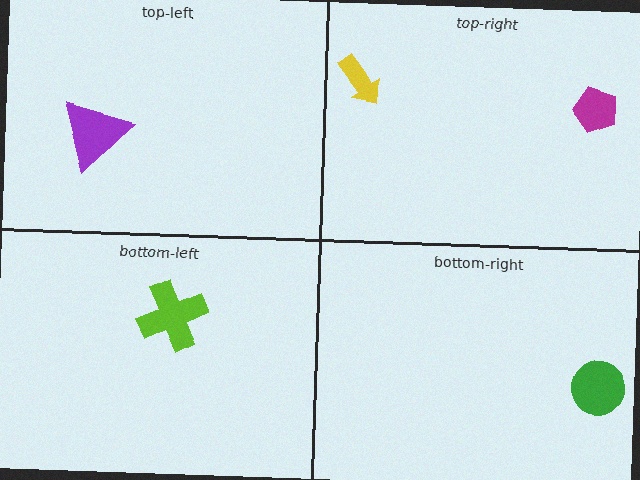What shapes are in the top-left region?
The purple triangle.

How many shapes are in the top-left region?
1.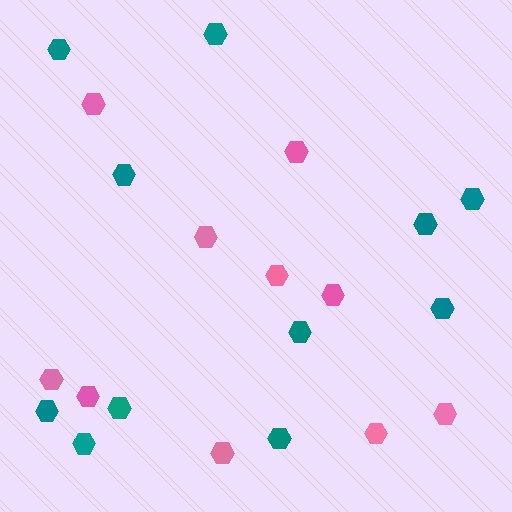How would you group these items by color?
There are 2 groups: one group of teal hexagons (11) and one group of pink hexagons (10).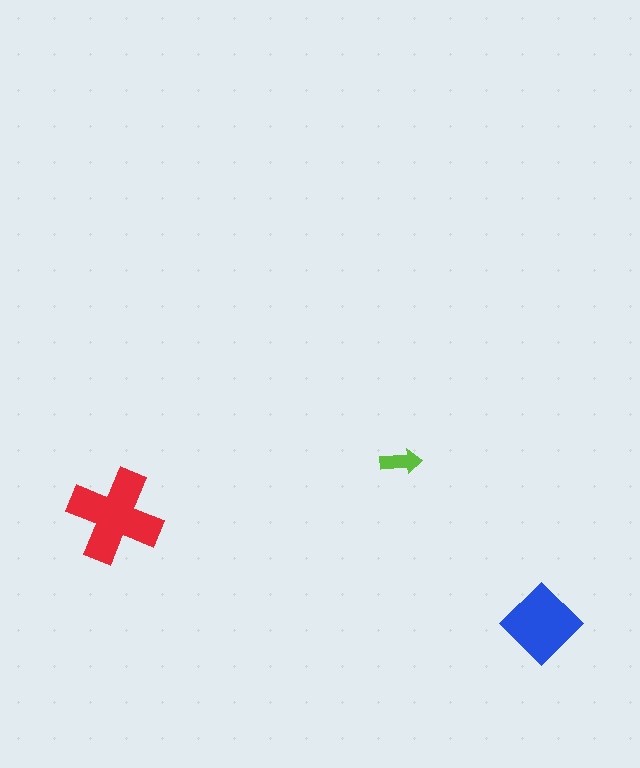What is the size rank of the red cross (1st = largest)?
1st.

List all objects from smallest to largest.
The lime arrow, the blue diamond, the red cross.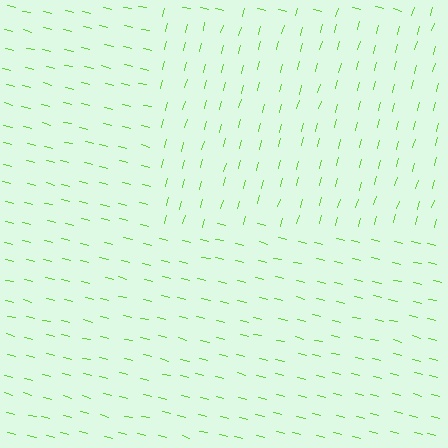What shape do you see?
I see a rectangle.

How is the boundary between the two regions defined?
The boundary is defined purely by a change in line orientation (approximately 88 degrees difference). All lines are the same color and thickness.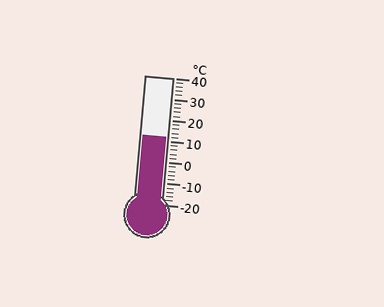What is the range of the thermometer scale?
The thermometer scale ranges from -20°C to 40°C.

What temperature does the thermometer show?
The thermometer shows approximately 12°C.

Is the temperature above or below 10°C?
The temperature is above 10°C.